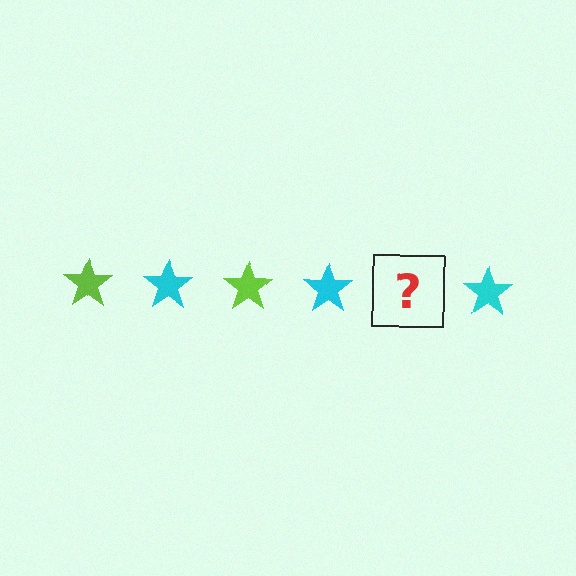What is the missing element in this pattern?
The missing element is a lime star.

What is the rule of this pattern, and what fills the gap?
The rule is that the pattern cycles through lime, cyan stars. The gap should be filled with a lime star.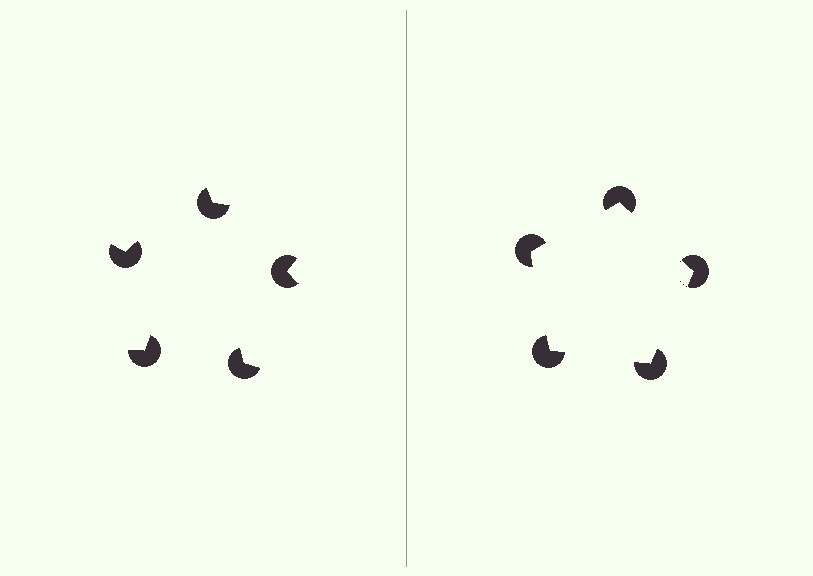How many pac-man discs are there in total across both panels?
10 — 5 on each side.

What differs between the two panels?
The pac-man discs are positioned identically on both sides; only the wedge orientations differ. On the right they align to a pentagon; on the left they are misaligned.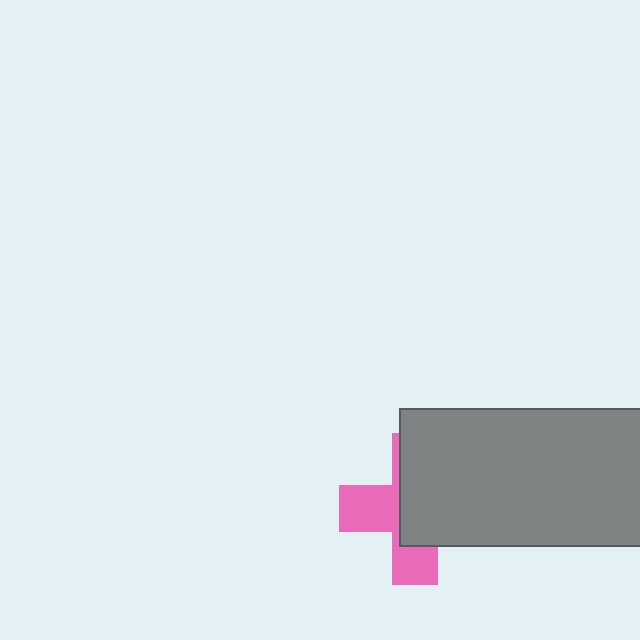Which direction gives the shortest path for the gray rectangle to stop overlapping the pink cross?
Moving right gives the shortest separation.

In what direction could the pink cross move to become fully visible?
The pink cross could move left. That would shift it out from behind the gray rectangle entirely.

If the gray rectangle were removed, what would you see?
You would see the complete pink cross.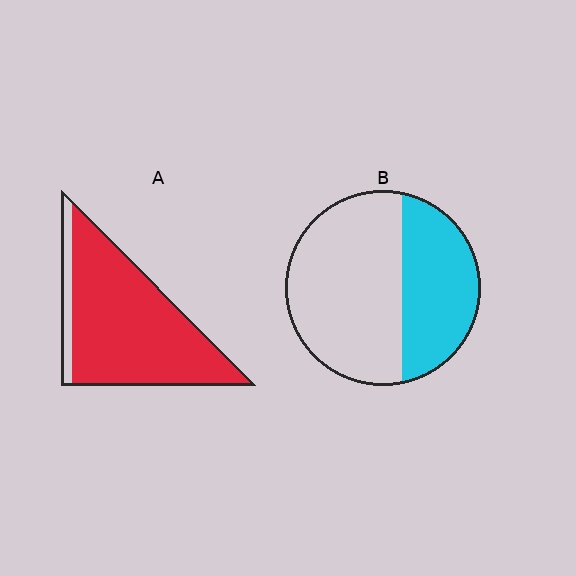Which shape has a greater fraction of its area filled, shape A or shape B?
Shape A.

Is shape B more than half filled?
No.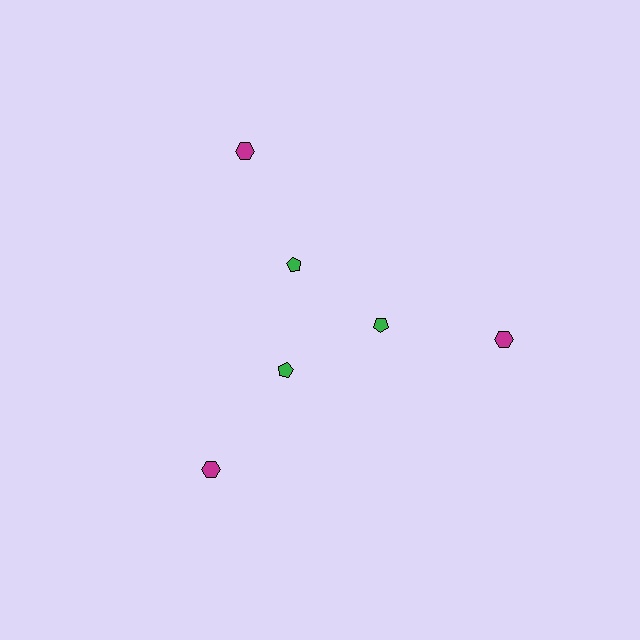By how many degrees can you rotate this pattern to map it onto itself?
The pattern maps onto itself every 120 degrees of rotation.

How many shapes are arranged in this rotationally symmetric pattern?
There are 6 shapes, arranged in 3 groups of 2.